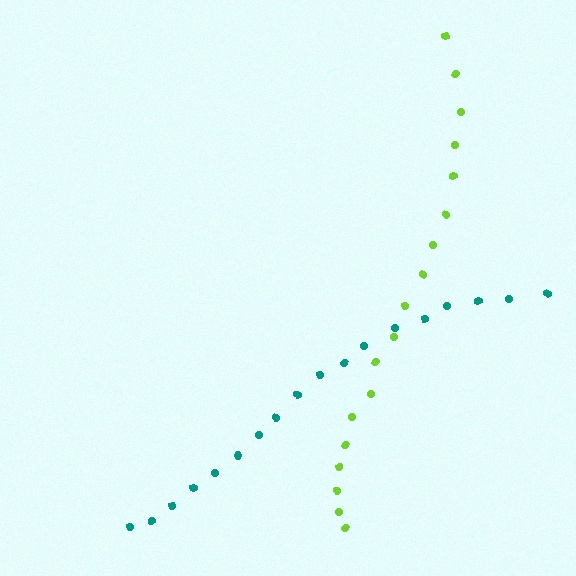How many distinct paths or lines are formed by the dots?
There are 2 distinct paths.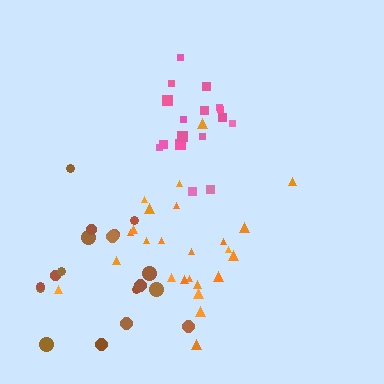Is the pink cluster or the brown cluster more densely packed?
Pink.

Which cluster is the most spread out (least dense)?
Brown.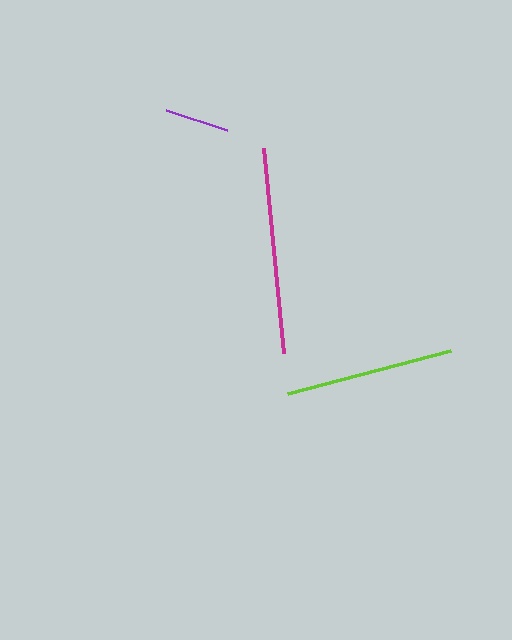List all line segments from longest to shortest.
From longest to shortest: magenta, lime, purple.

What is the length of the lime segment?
The lime segment is approximately 169 pixels long.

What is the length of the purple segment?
The purple segment is approximately 64 pixels long.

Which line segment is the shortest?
The purple line is the shortest at approximately 64 pixels.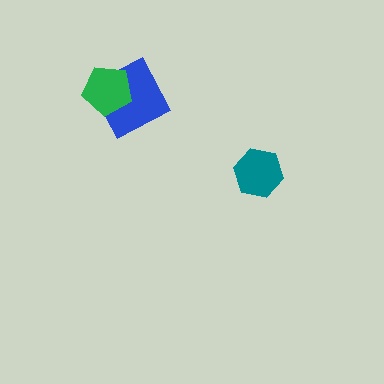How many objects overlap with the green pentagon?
1 object overlaps with the green pentagon.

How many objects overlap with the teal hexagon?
0 objects overlap with the teal hexagon.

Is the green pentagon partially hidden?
No, no other shape covers it.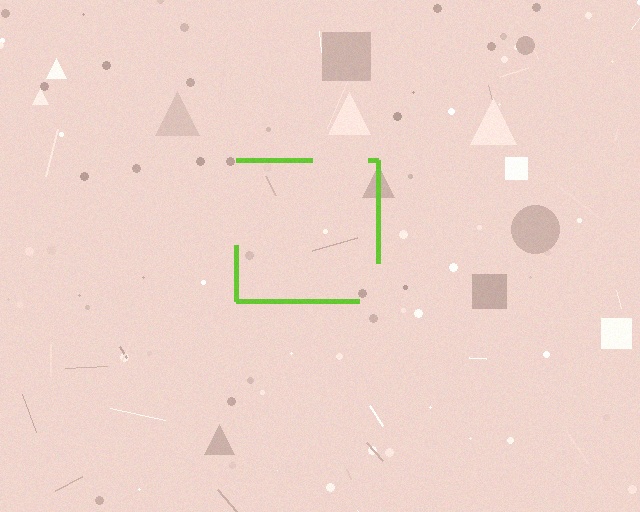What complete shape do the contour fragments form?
The contour fragments form a square.